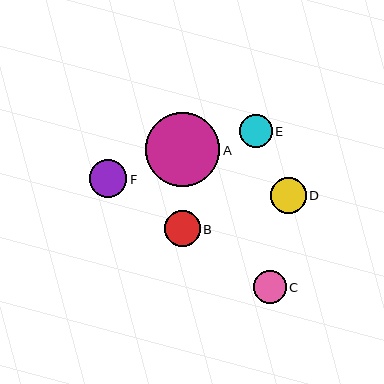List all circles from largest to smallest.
From largest to smallest: A, F, D, B, E, C.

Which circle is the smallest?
Circle C is the smallest with a size of approximately 33 pixels.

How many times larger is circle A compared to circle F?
Circle A is approximately 2.0 times the size of circle F.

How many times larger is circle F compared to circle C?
Circle F is approximately 1.1 times the size of circle C.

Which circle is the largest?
Circle A is the largest with a size of approximately 74 pixels.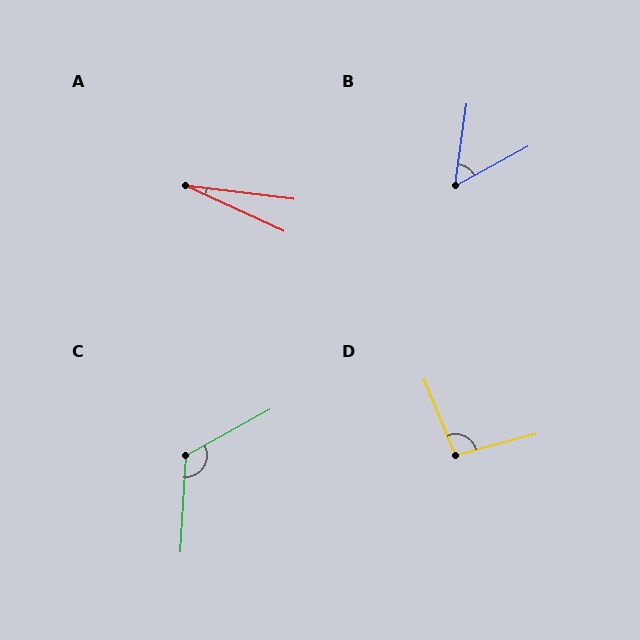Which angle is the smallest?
A, at approximately 18 degrees.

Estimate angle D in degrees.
Approximately 97 degrees.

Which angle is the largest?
C, at approximately 123 degrees.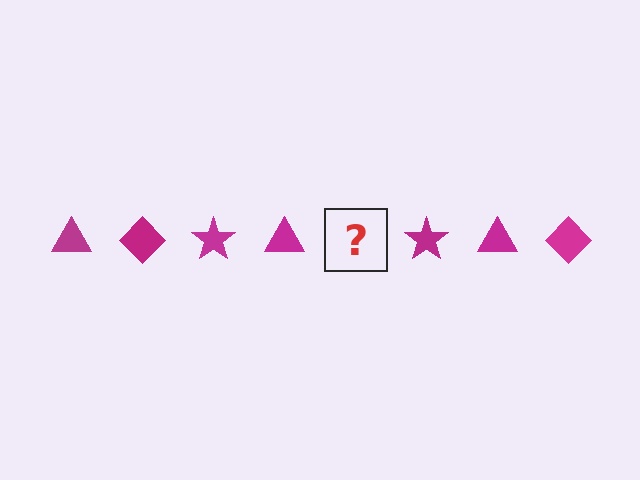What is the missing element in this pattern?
The missing element is a magenta diamond.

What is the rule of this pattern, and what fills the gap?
The rule is that the pattern cycles through triangle, diamond, star shapes in magenta. The gap should be filled with a magenta diamond.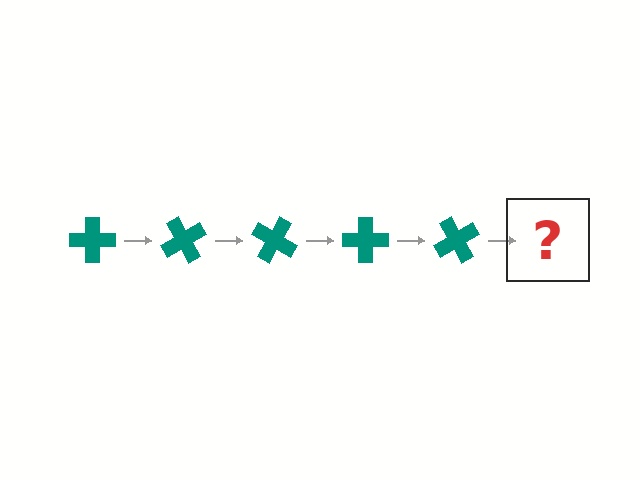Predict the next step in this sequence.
The next step is a teal cross rotated 300 degrees.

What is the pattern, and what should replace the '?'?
The pattern is that the cross rotates 60 degrees each step. The '?' should be a teal cross rotated 300 degrees.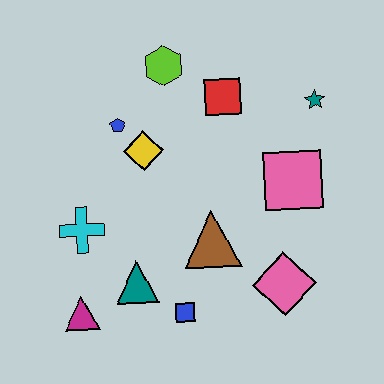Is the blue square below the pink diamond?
Yes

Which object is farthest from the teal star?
The magenta triangle is farthest from the teal star.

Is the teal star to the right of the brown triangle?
Yes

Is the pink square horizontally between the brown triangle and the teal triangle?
No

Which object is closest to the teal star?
The pink square is closest to the teal star.